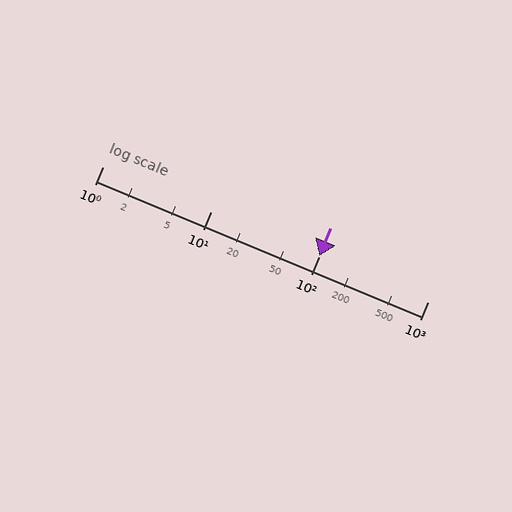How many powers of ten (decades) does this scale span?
The scale spans 3 decades, from 1 to 1000.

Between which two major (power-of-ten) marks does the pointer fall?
The pointer is between 100 and 1000.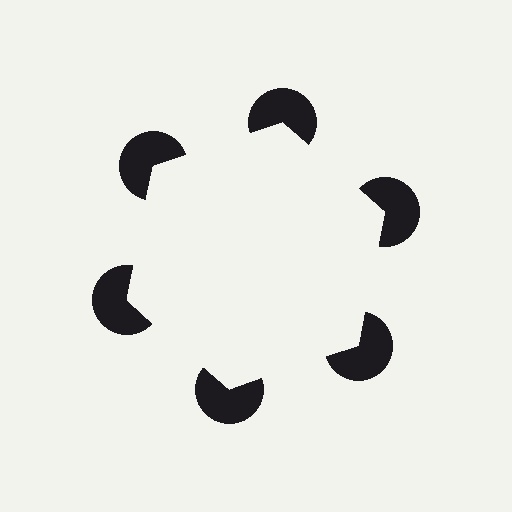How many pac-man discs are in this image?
There are 6 — one at each vertex of the illusory hexagon.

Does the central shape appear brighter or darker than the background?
It typically appears slightly brighter than the background, even though no actual brightness change is drawn.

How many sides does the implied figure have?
6 sides.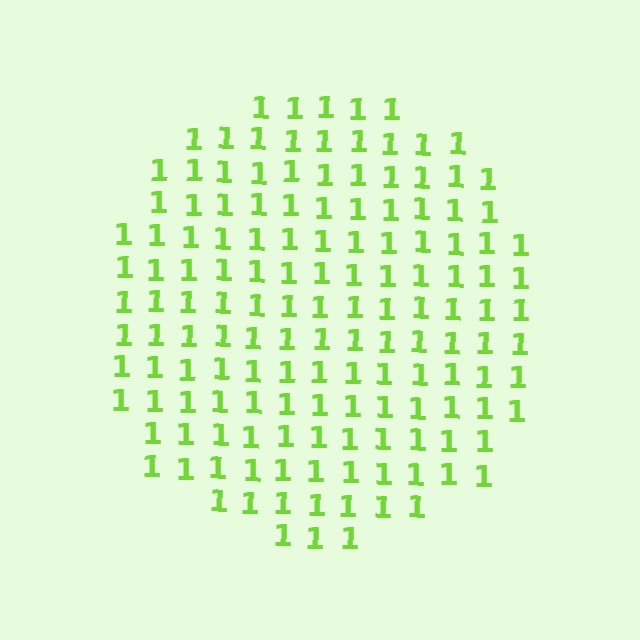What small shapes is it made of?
It is made of small digit 1's.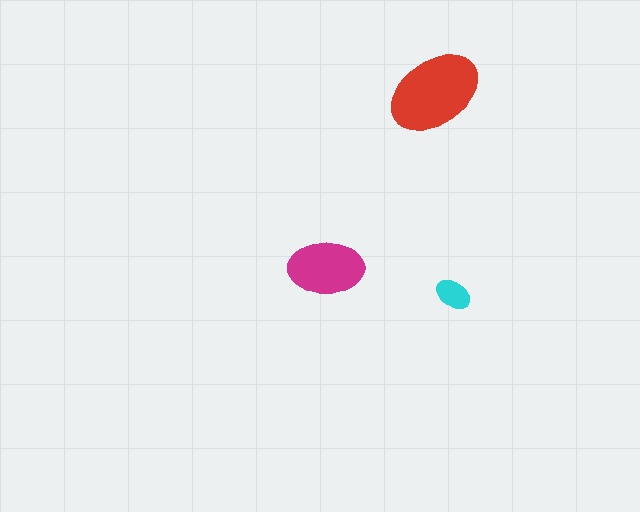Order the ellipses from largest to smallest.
the red one, the magenta one, the cyan one.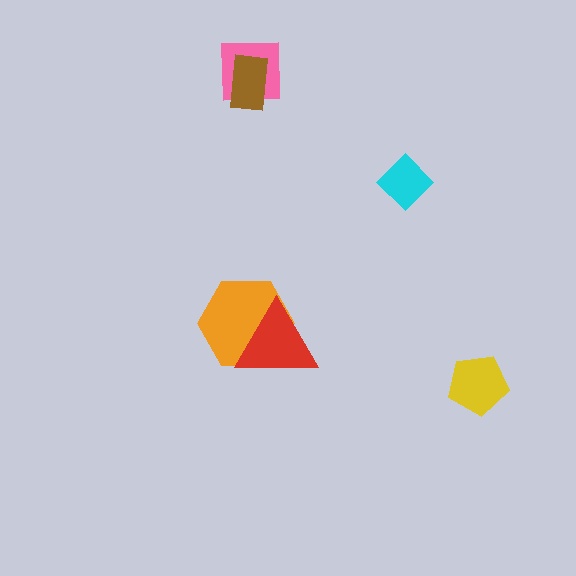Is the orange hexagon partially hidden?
Yes, it is partially covered by another shape.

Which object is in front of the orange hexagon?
The red triangle is in front of the orange hexagon.